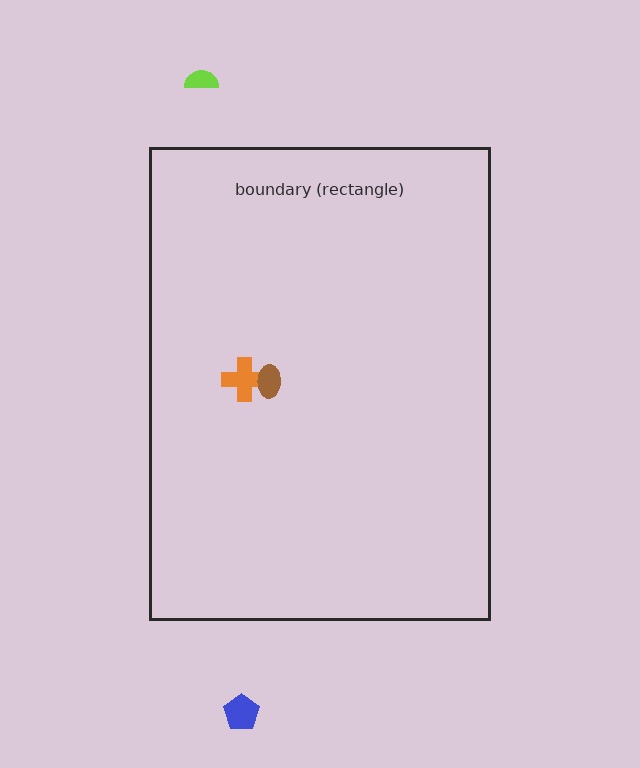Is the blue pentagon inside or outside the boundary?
Outside.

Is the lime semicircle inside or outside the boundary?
Outside.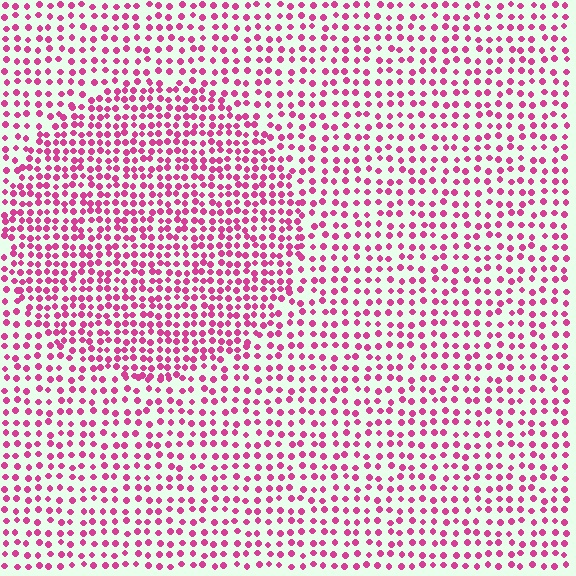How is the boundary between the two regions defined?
The boundary is defined by a change in element density (approximately 1.6x ratio). All elements are the same color, size, and shape.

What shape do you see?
I see a circle.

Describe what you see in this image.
The image contains small magenta elements arranged at two different densities. A circle-shaped region is visible where the elements are more densely packed than the surrounding area.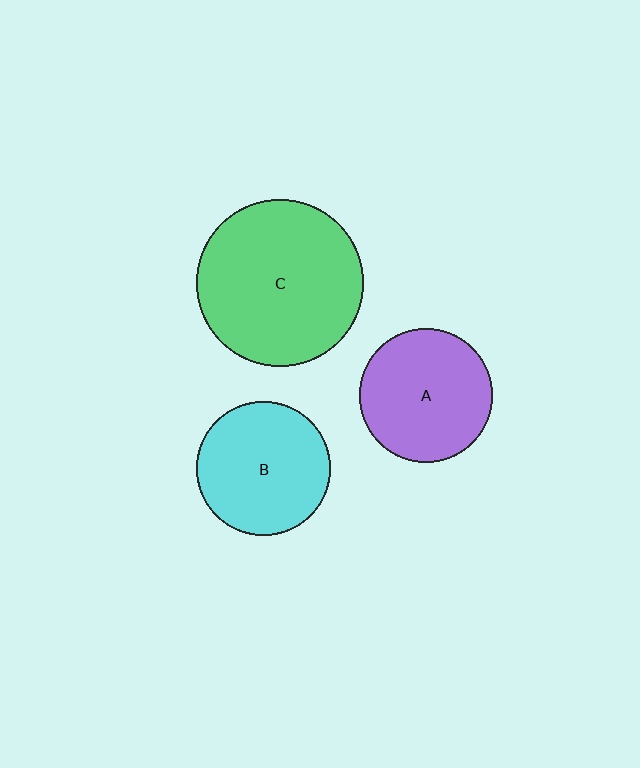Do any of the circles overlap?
No, none of the circles overlap.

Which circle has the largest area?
Circle C (green).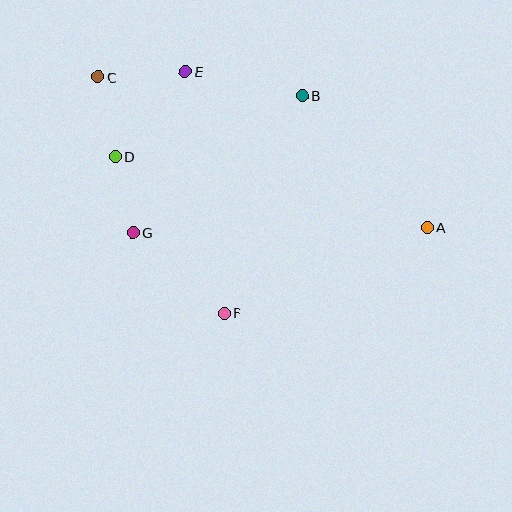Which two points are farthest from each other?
Points A and C are farthest from each other.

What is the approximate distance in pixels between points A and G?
The distance between A and G is approximately 294 pixels.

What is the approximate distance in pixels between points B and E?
The distance between B and E is approximately 119 pixels.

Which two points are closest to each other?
Points D and G are closest to each other.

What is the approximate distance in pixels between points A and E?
The distance between A and E is approximately 288 pixels.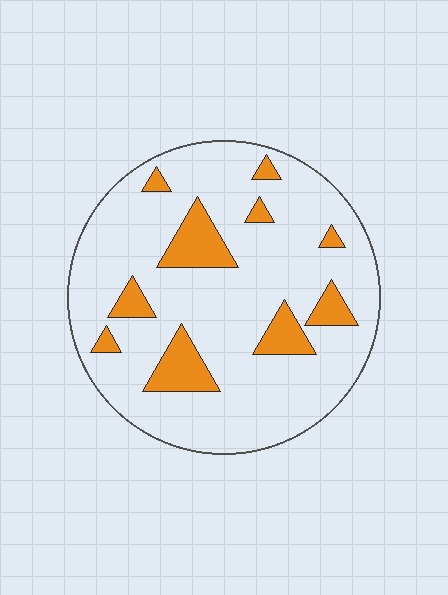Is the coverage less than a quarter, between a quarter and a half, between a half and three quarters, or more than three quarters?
Less than a quarter.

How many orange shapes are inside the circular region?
10.